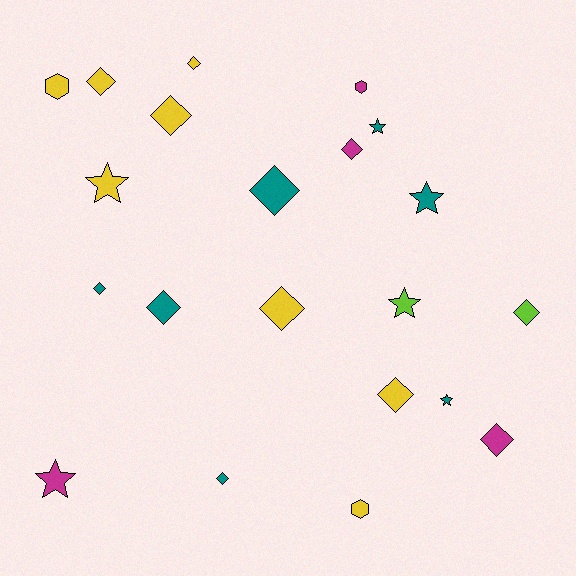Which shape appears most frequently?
Diamond, with 12 objects.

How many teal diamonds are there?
There are 4 teal diamonds.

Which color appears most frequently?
Yellow, with 8 objects.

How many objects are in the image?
There are 21 objects.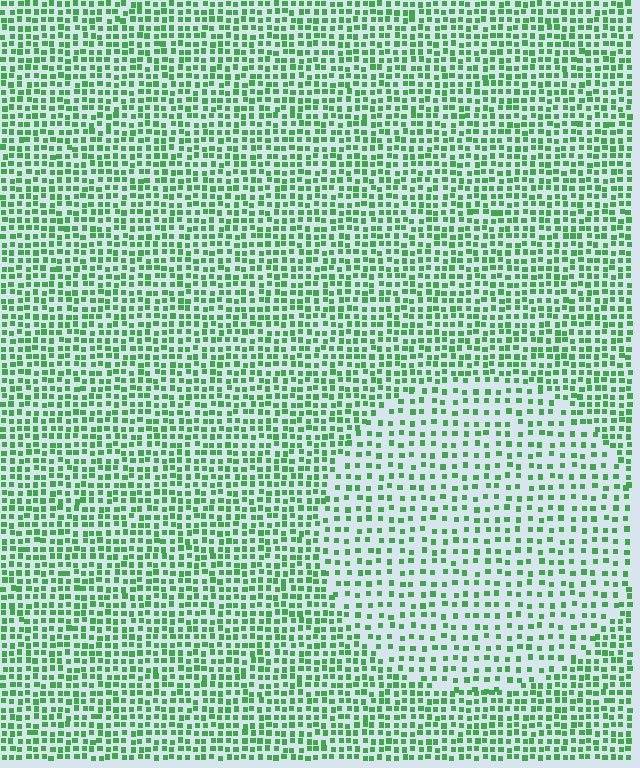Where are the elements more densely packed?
The elements are more densely packed outside the circle boundary.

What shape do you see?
I see a circle.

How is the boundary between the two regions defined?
The boundary is defined by a change in element density (approximately 1.8x ratio). All elements are the same color, size, and shape.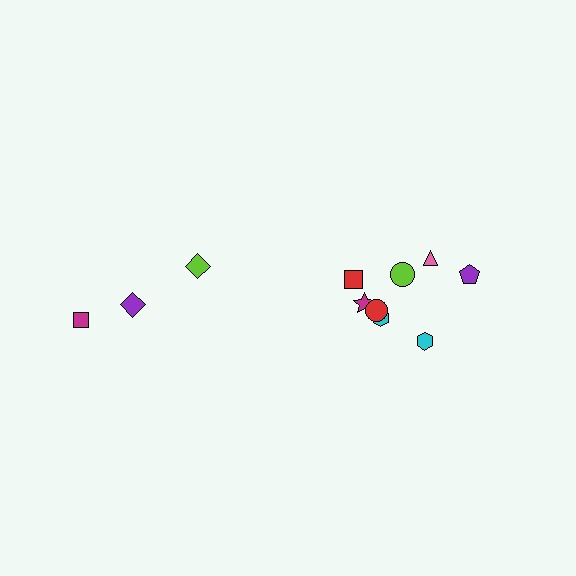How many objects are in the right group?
There are 8 objects.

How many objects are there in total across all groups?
There are 11 objects.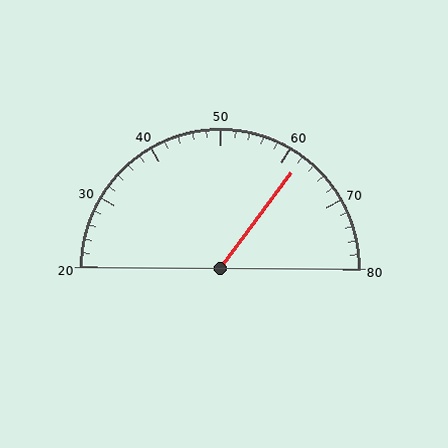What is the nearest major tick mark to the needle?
The nearest major tick mark is 60.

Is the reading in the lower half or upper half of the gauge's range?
The reading is in the upper half of the range (20 to 80).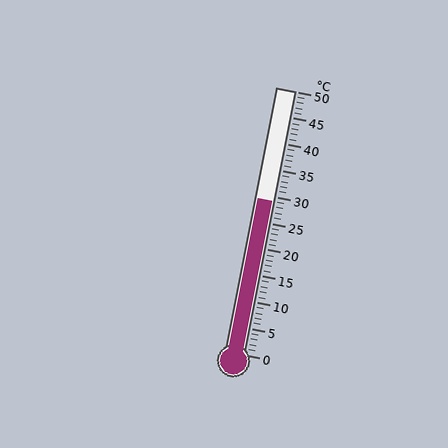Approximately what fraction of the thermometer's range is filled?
The thermometer is filled to approximately 60% of its range.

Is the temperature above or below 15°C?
The temperature is above 15°C.